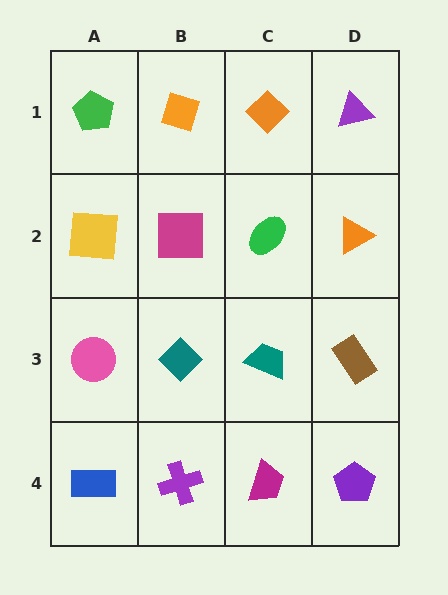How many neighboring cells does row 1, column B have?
3.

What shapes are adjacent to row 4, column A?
A pink circle (row 3, column A), a purple cross (row 4, column B).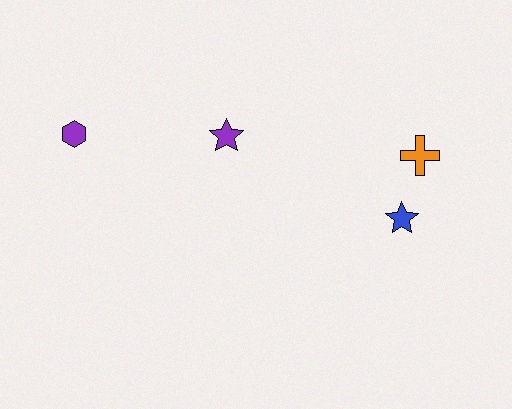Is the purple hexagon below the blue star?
No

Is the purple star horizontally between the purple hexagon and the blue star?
Yes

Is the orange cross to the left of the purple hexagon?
No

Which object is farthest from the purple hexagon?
The orange cross is farthest from the purple hexagon.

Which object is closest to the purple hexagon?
The purple star is closest to the purple hexagon.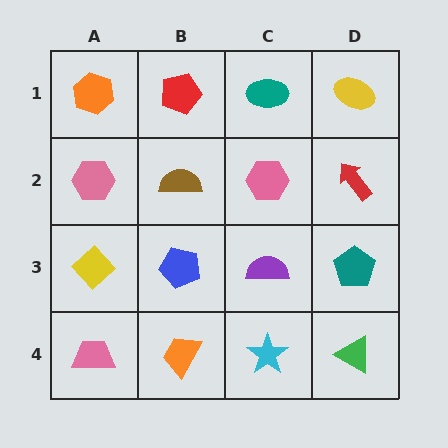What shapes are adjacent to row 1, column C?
A pink hexagon (row 2, column C), a red pentagon (row 1, column B), a yellow ellipse (row 1, column D).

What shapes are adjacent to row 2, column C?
A teal ellipse (row 1, column C), a purple semicircle (row 3, column C), a brown semicircle (row 2, column B), a red arrow (row 2, column D).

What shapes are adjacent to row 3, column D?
A red arrow (row 2, column D), a green triangle (row 4, column D), a purple semicircle (row 3, column C).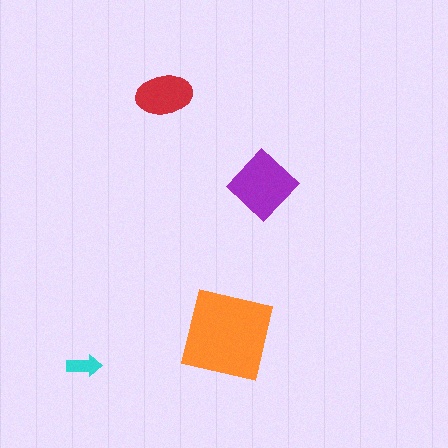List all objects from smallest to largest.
The cyan arrow, the red ellipse, the purple diamond, the orange square.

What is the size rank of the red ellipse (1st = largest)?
3rd.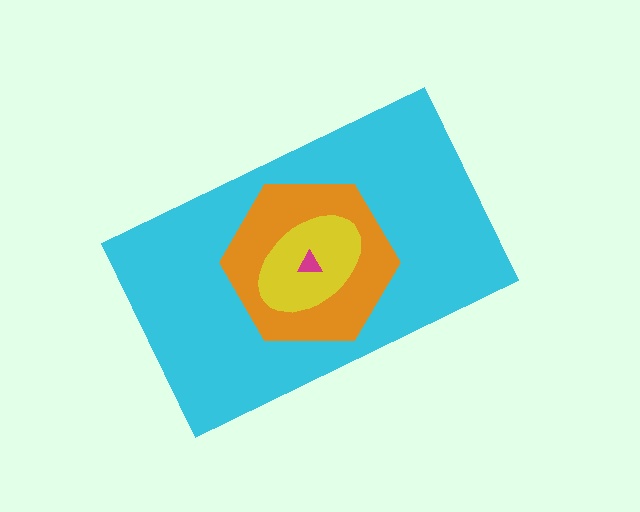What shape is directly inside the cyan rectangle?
The orange hexagon.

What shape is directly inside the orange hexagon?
The yellow ellipse.